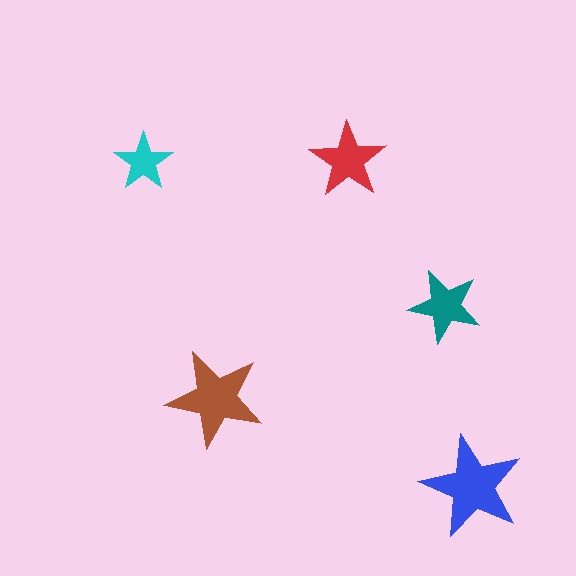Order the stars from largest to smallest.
the blue one, the brown one, the red one, the teal one, the cyan one.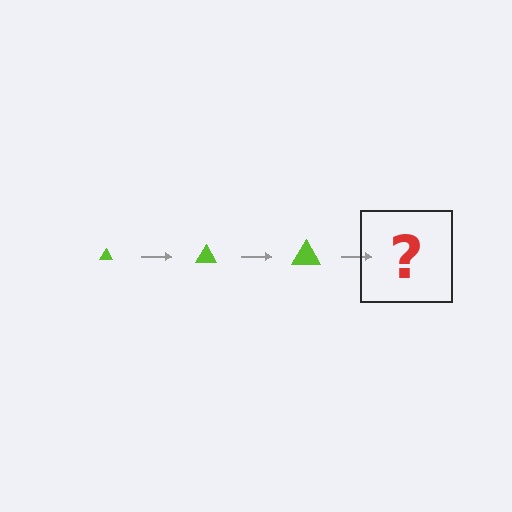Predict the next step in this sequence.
The next step is a lime triangle, larger than the previous one.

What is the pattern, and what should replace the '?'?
The pattern is that the triangle gets progressively larger each step. The '?' should be a lime triangle, larger than the previous one.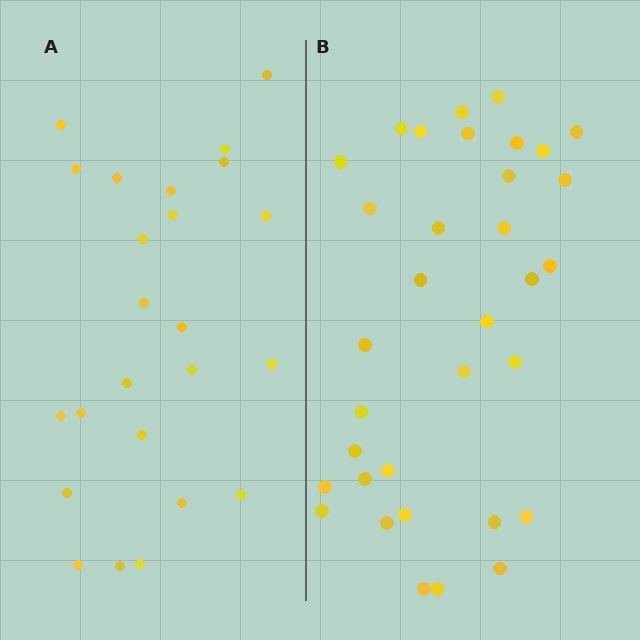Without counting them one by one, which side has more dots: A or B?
Region B (the right region) has more dots.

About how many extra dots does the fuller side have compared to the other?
Region B has roughly 10 or so more dots than region A.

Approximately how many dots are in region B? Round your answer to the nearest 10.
About 30 dots. (The exact count is 34, which rounds to 30.)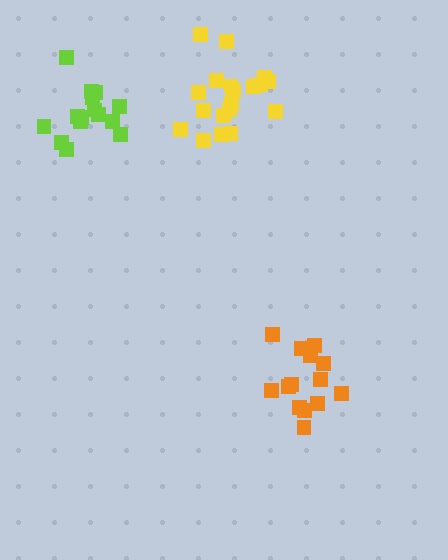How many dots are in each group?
Group 1: 19 dots, Group 2: 15 dots, Group 3: 14 dots (48 total).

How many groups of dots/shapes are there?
There are 3 groups.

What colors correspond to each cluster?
The clusters are colored: yellow, lime, orange.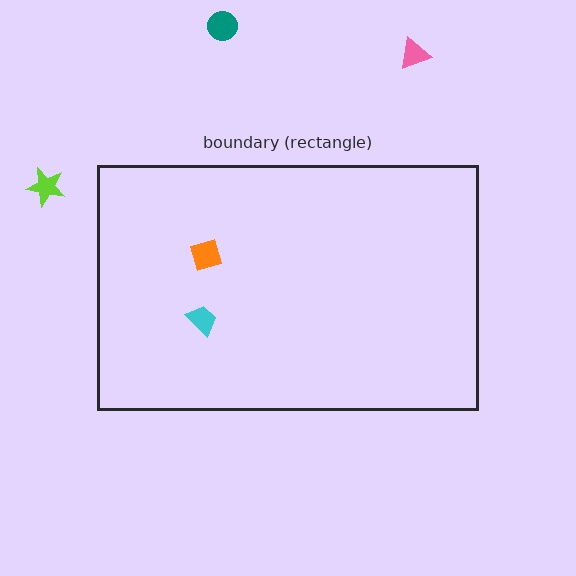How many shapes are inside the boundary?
2 inside, 3 outside.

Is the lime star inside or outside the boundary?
Outside.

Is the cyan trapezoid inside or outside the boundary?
Inside.